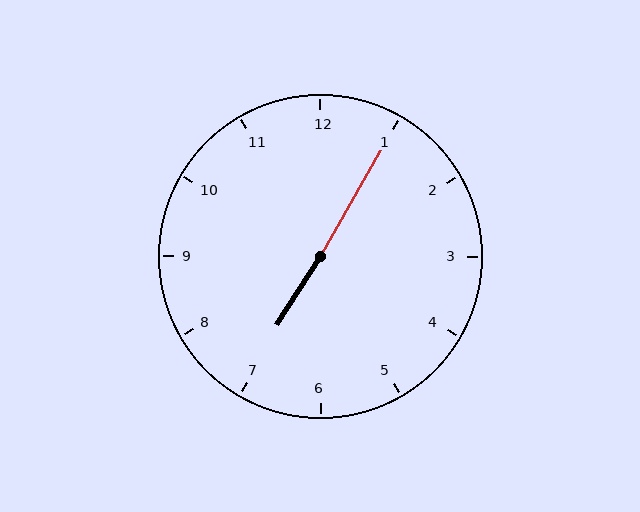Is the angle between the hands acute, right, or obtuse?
It is obtuse.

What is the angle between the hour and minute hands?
Approximately 178 degrees.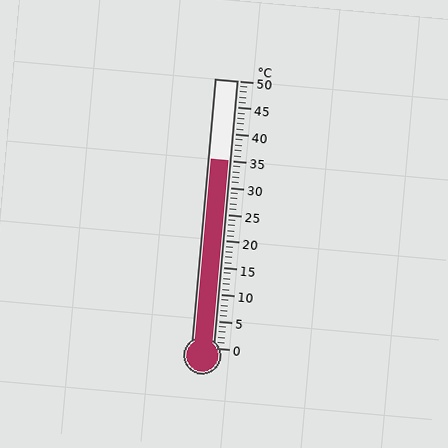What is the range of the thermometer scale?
The thermometer scale ranges from 0°C to 50°C.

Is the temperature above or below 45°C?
The temperature is below 45°C.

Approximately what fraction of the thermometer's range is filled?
The thermometer is filled to approximately 70% of its range.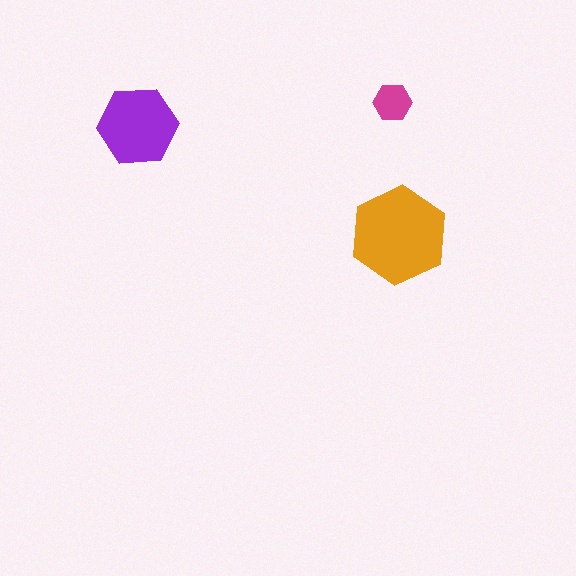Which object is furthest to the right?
The orange hexagon is rightmost.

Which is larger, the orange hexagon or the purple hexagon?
The orange one.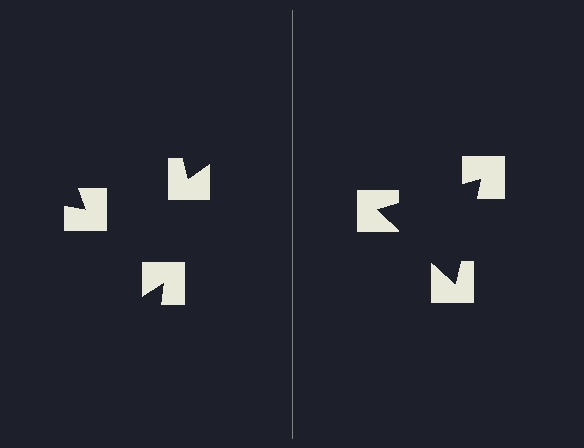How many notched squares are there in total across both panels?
6 — 3 on each side.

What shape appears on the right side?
An illusory triangle.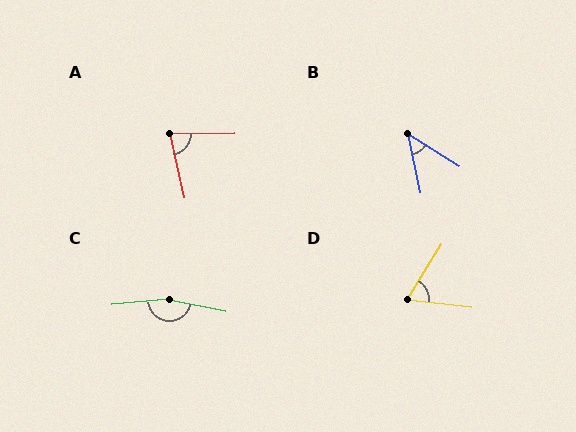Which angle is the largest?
C, at approximately 163 degrees.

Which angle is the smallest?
B, at approximately 46 degrees.